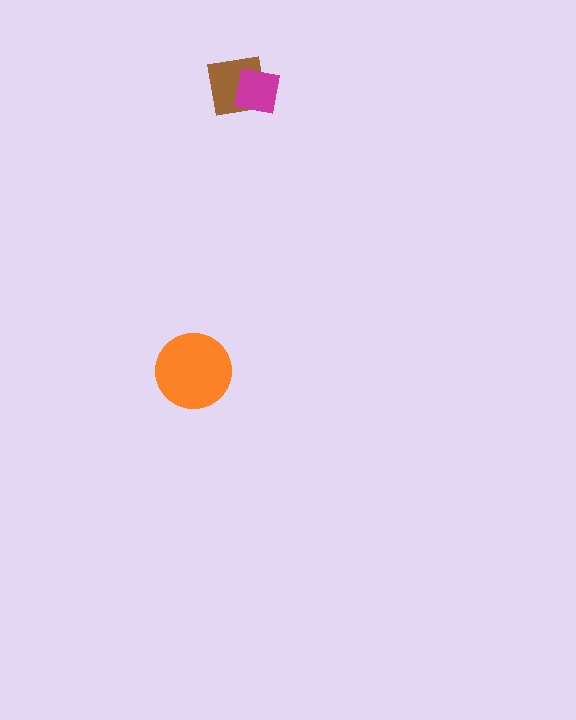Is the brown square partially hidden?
Yes, it is partially covered by another shape.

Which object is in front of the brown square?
The magenta square is in front of the brown square.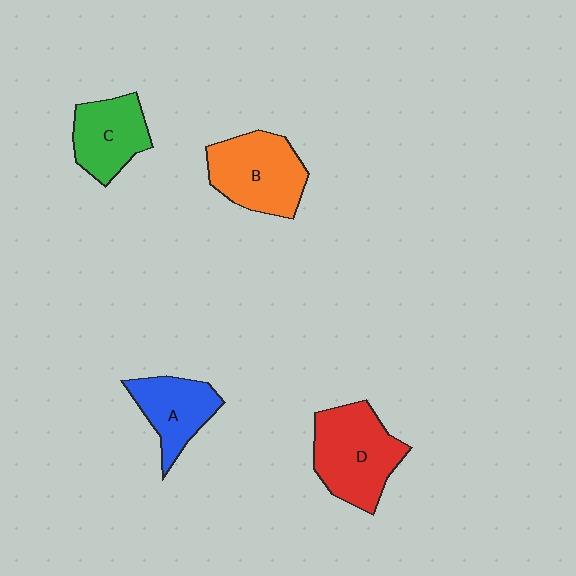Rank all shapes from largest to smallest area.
From largest to smallest: D (red), B (orange), C (green), A (blue).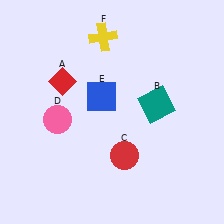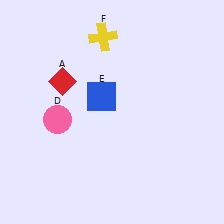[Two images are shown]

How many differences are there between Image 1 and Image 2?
There are 2 differences between the two images.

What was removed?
The teal square (B), the red circle (C) were removed in Image 2.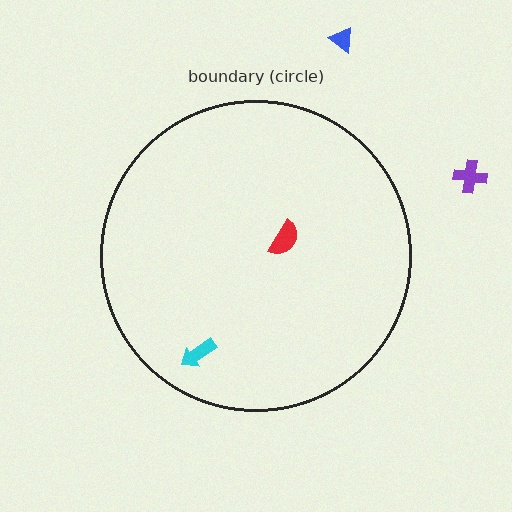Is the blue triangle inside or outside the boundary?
Outside.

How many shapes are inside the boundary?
2 inside, 2 outside.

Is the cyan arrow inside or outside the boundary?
Inside.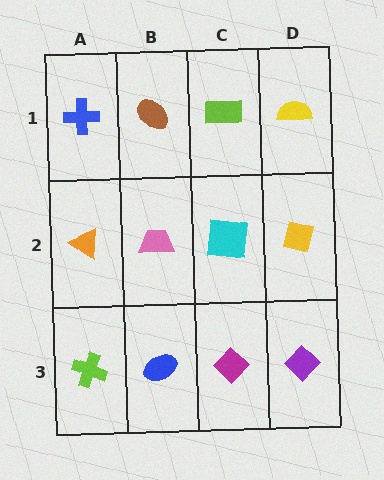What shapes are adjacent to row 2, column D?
A yellow semicircle (row 1, column D), a purple diamond (row 3, column D), a cyan square (row 2, column C).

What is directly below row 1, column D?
A yellow square.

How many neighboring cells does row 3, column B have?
3.